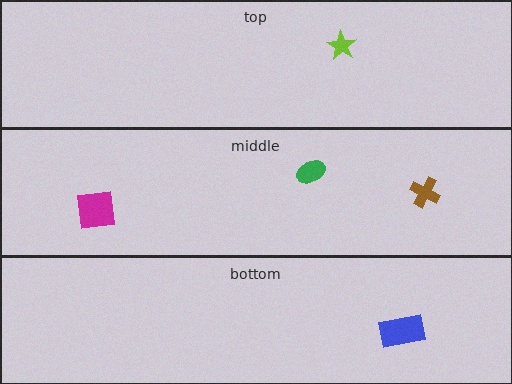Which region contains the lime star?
The top region.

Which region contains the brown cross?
The middle region.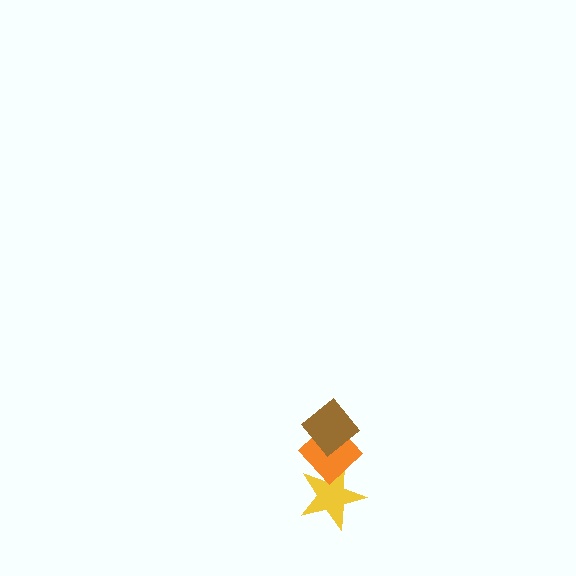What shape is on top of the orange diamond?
The brown diamond is on top of the orange diamond.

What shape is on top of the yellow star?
The orange diamond is on top of the yellow star.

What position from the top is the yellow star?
The yellow star is 3rd from the top.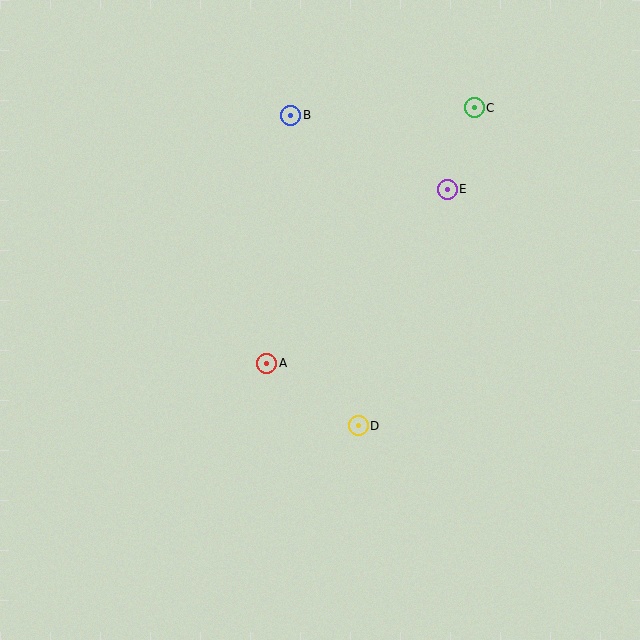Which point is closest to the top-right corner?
Point C is closest to the top-right corner.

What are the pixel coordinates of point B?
Point B is at (291, 115).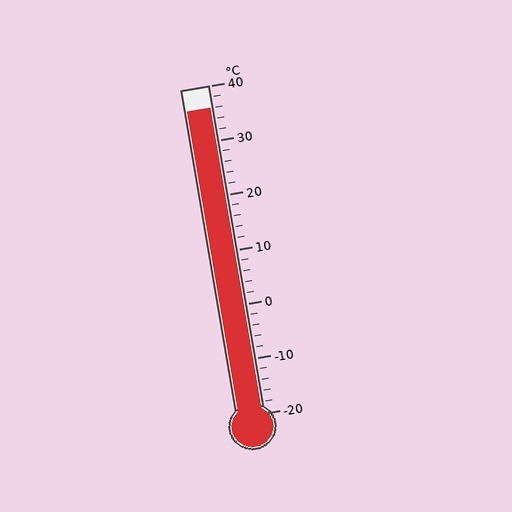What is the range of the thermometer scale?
The thermometer scale ranges from -20°C to 40°C.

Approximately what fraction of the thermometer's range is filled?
The thermometer is filled to approximately 95% of its range.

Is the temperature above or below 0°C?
The temperature is above 0°C.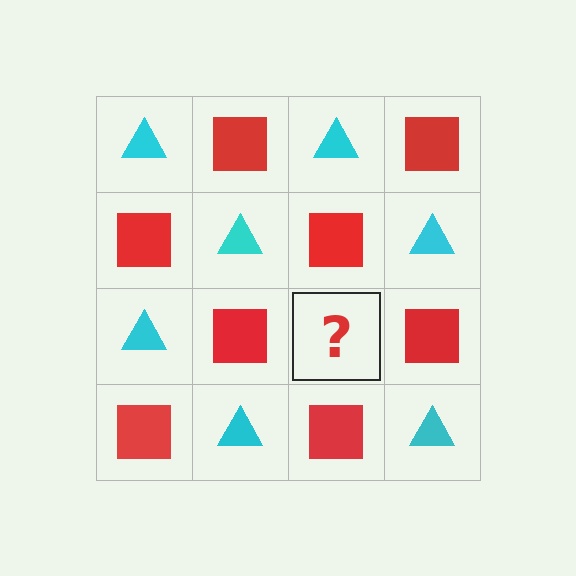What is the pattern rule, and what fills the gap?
The rule is that it alternates cyan triangle and red square in a checkerboard pattern. The gap should be filled with a cyan triangle.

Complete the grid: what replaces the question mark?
The question mark should be replaced with a cyan triangle.